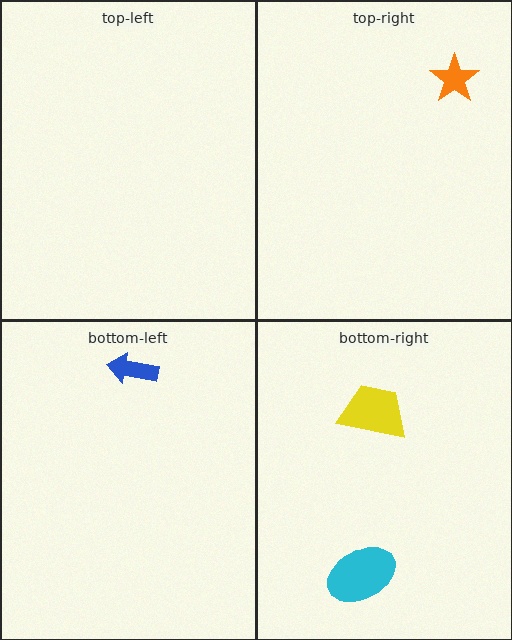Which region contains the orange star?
The top-right region.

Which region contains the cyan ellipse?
The bottom-right region.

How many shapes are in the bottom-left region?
1.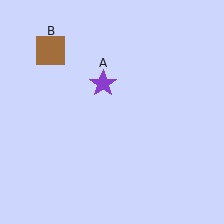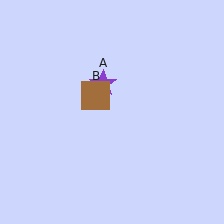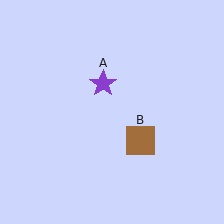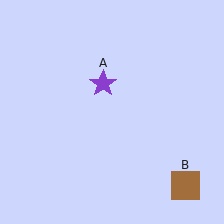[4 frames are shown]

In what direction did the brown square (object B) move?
The brown square (object B) moved down and to the right.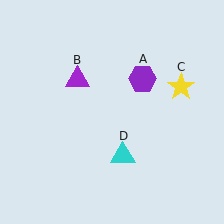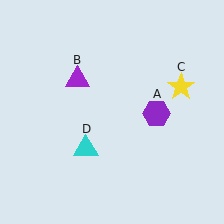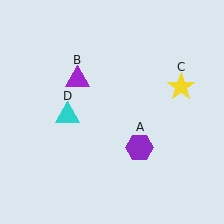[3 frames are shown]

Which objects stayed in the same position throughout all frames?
Purple triangle (object B) and yellow star (object C) remained stationary.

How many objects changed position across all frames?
2 objects changed position: purple hexagon (object A), cyan triangle (object D).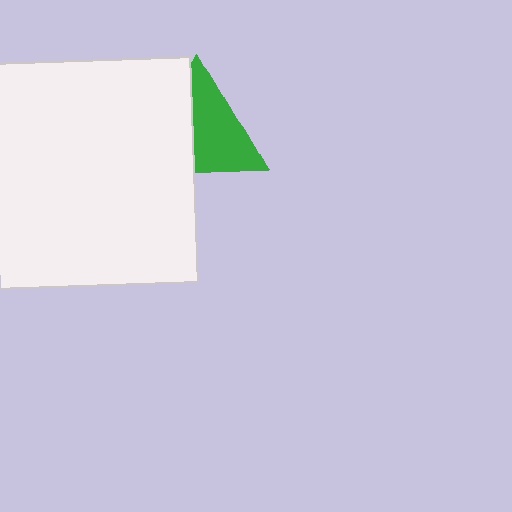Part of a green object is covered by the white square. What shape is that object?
It is a triangle.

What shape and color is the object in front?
The object in front is a white square.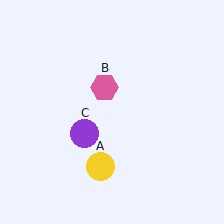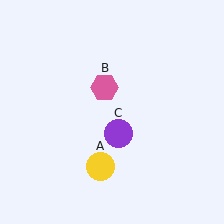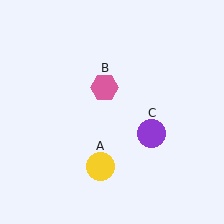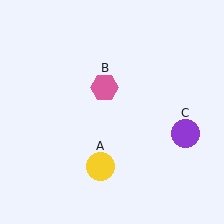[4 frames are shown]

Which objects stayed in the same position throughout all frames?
Yellow circle (object A) and pink hexagon (object B) remained stationary.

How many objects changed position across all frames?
1 object changed position: purple circle (object C).